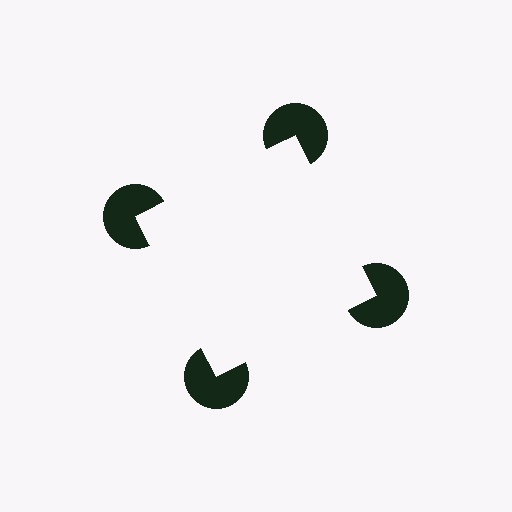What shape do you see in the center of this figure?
An illusory square — its edges are inferred from the aligned wedge cuts in the pac-man discs, not physically drawn.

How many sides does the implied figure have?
4 sides.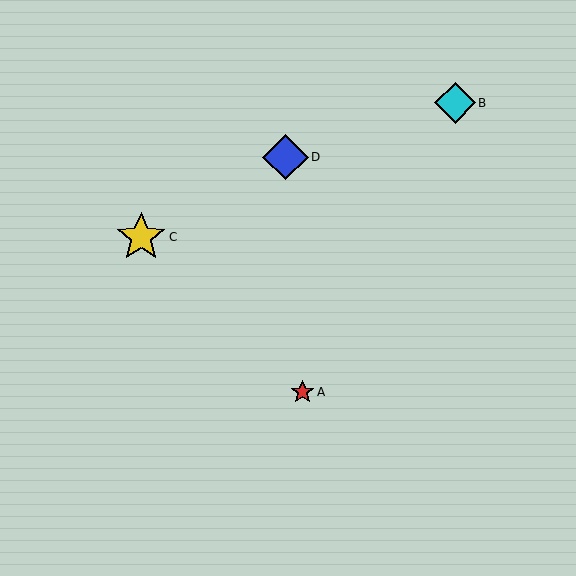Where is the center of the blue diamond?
The center of the blue diamond is at (285, 157).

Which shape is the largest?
The yellow star (labeled C) is the largest.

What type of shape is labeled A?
Shape A is a red star.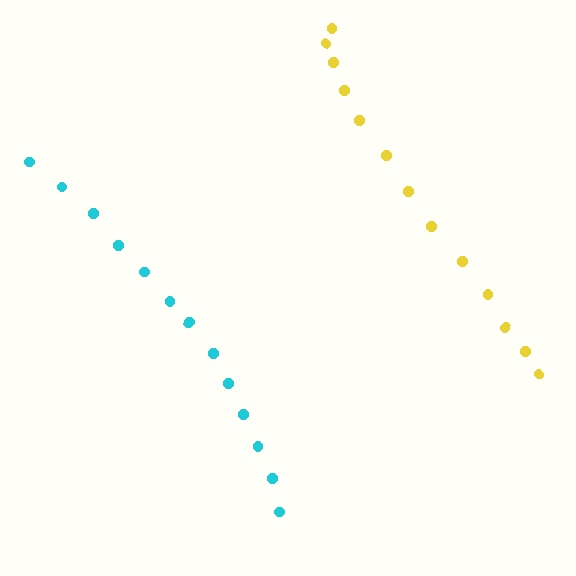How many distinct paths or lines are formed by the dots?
There are 2 distinct paths.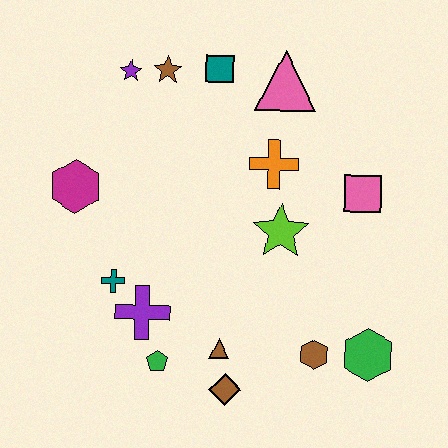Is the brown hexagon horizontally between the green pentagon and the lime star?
No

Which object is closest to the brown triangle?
The brown diamond is closest to the brown triangle.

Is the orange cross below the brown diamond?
No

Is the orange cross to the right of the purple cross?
Yes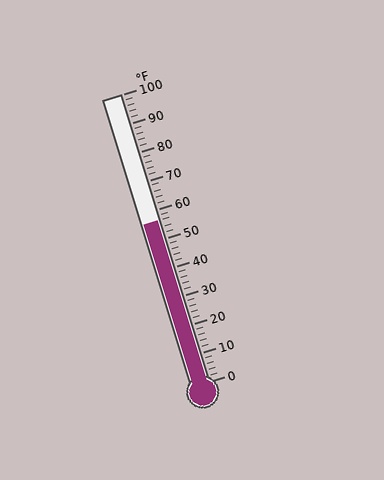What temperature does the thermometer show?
The thermometer shows approximately 56°F.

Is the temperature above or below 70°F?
The temperature is below 70°F.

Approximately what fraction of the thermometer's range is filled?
The thermometer is filled to approximately 55% of its range.